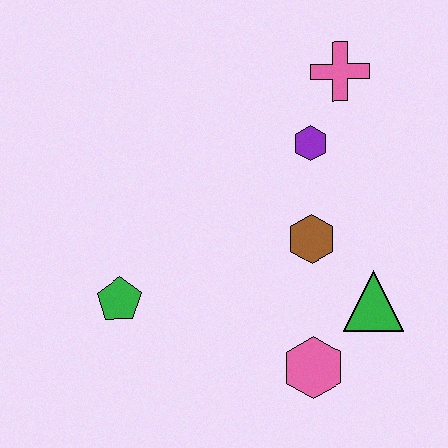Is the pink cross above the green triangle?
Yes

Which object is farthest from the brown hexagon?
The green pentagon is farthest from the brown hexagon.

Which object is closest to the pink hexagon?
The green triangle is closest to the pink hexagon.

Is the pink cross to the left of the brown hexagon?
No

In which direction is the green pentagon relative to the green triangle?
The green pentagon is to the left of the green triangle.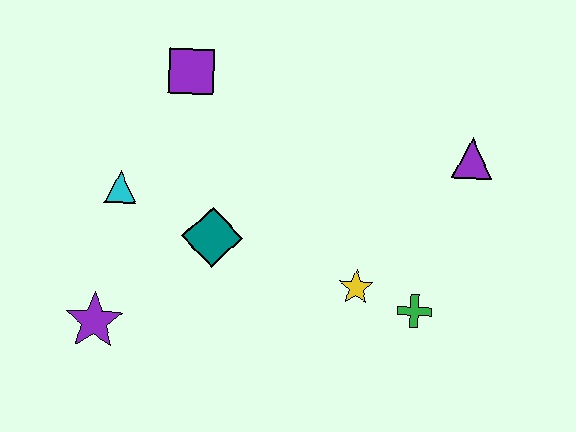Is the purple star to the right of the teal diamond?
No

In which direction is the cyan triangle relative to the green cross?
The cyan triangle is to the left of the green cross.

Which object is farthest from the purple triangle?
The purple star is farthest from the purple triangle.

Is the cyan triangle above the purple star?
Yes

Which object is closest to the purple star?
The cyan triangle is closest to the purple star.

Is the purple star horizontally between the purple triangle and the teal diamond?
No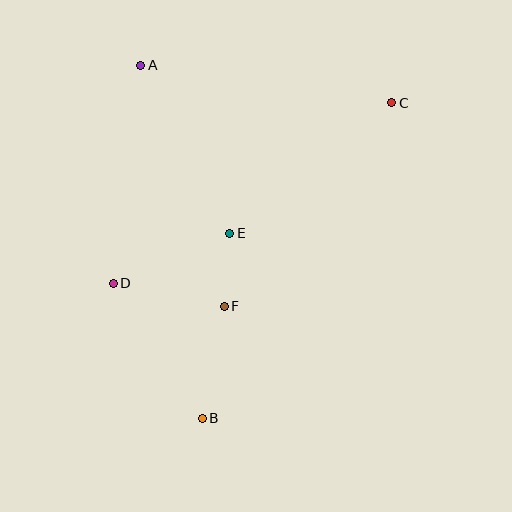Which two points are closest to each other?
Points E and F are closest to each other.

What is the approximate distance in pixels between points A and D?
The distance between A and D is approximately 220 pixels.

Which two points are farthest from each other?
Points B and C are farthest from each other.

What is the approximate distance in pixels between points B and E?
The distance between B and E is approximately 187 pixels.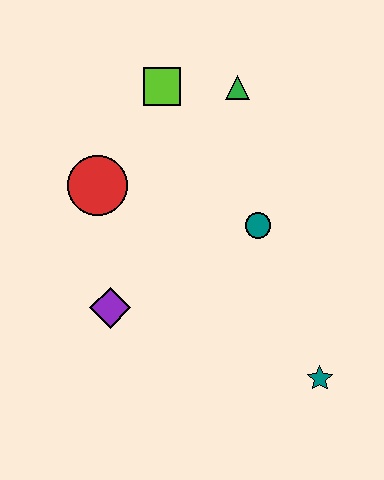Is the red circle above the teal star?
Yes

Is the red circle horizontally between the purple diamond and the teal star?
No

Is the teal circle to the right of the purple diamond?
Yes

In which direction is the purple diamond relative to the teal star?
The purple diamond is to the left of the teal star.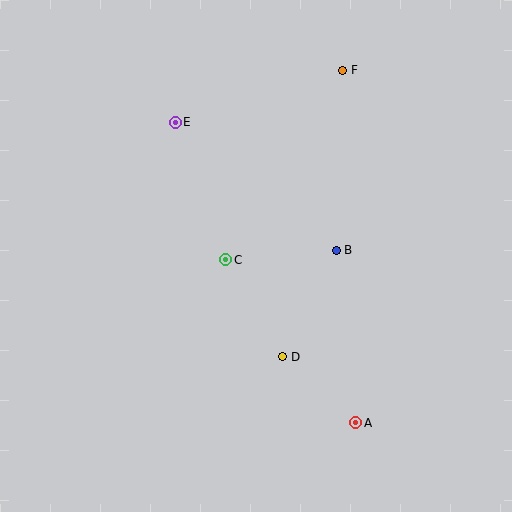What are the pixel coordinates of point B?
Point B is at (336, 250).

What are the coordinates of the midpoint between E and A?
The midpoint between E and A is at (266, 273).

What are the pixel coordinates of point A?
Point A is at (356, 423).